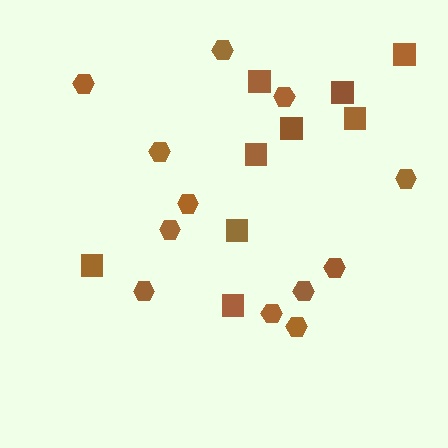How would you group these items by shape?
There are 2 groups: one group of hexagons (12) and one group of squares (9).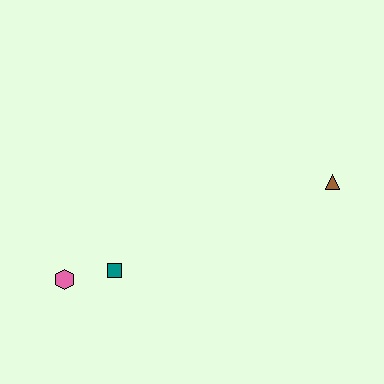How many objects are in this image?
There are 3 objects.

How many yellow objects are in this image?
There are no yellow objects.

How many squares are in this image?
There is 1 square.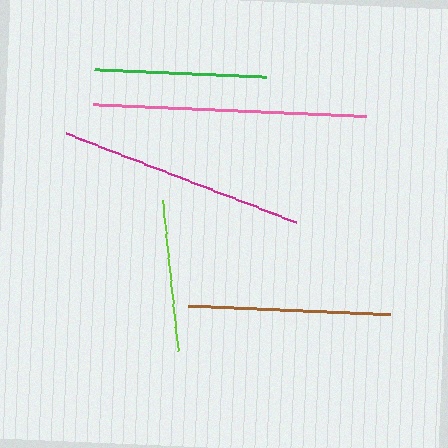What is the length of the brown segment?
The brown segment is approximately 202 pixels long.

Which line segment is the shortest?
The lime line is the shortest at approximately 151 pixels.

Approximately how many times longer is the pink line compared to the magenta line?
The pink line is approximately 1.1 times the length of the magenta line.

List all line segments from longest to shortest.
From longest to shortest: pink, magenta, brown, green, lime.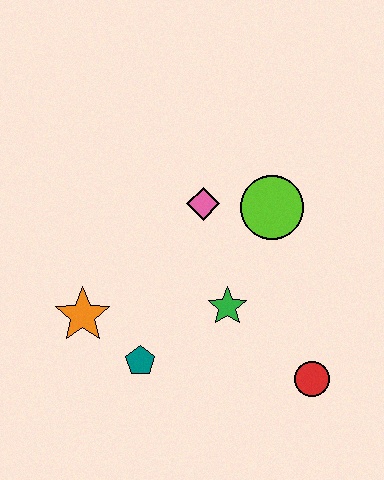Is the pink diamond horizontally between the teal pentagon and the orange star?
No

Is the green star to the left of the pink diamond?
No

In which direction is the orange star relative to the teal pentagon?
The orange star is to the left of the teal pentagon.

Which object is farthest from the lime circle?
The orange star is farthest from the lime circle.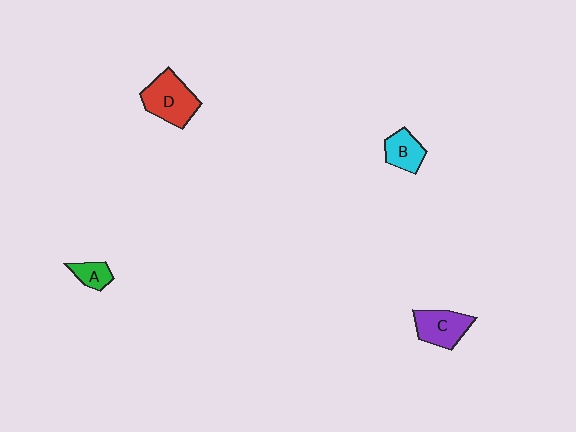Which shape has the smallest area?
Shape A (green).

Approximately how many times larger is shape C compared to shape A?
Approximately 1.9 times.